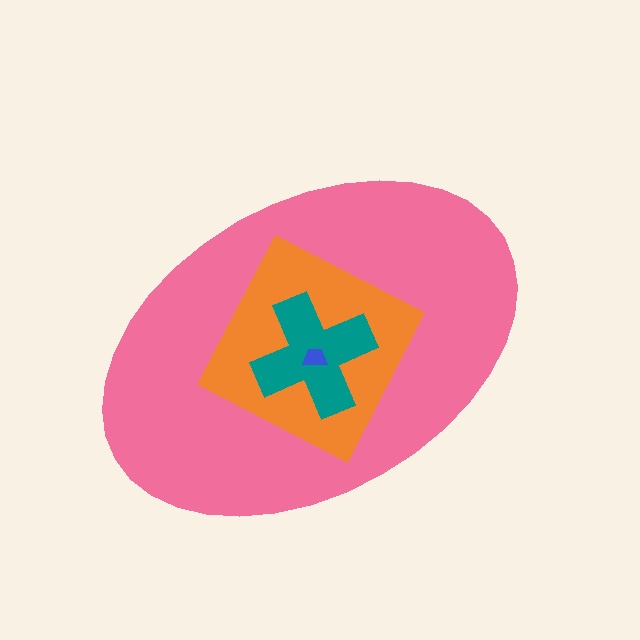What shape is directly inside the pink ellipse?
The orange diamond.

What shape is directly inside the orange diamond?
The teal cross.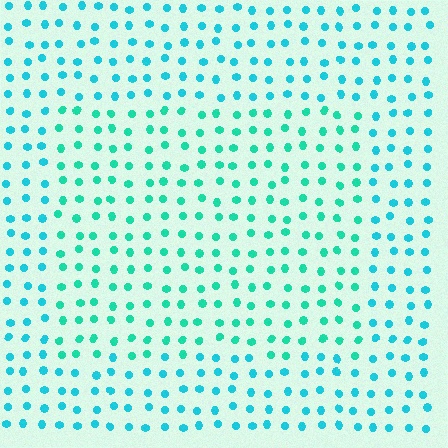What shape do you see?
I see a rectangle.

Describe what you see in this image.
The image is filled with small cyan elements in a uniform arrangement. A rectangle-shaped region is visible where the elements are tinted to a slightly different hue, forming a subtle color boundary.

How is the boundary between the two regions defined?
The boundary is defined purely by a slight shift in hue (about 23 degrees). Spacing, size, and orientation are identical on both sides.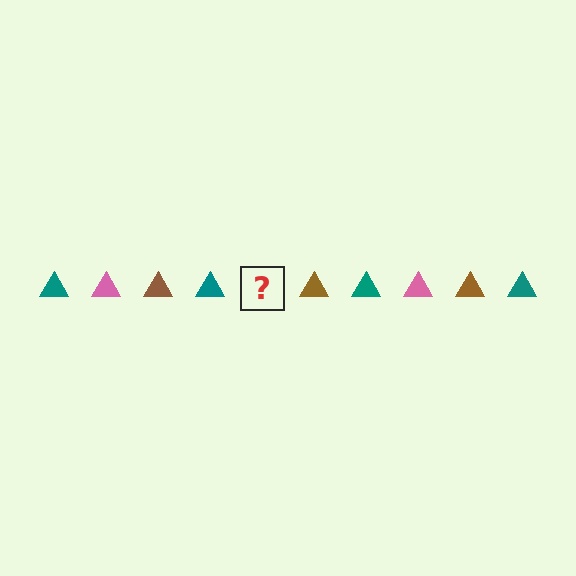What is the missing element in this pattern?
The missing element is a pink triangle.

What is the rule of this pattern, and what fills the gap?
The rule is that the pattern cycles through teal, pink, brown triangles. The gap should be filled with a pink triangle.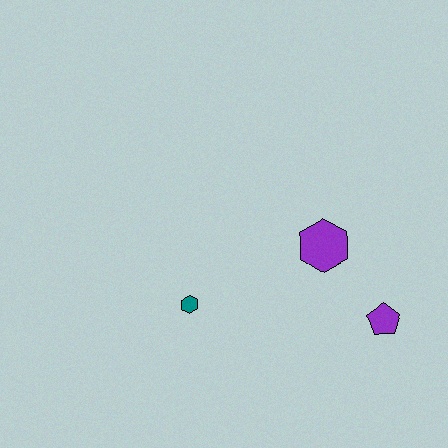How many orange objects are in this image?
There are no orange objects.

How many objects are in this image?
There are 3 objects.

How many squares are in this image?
There are no squares.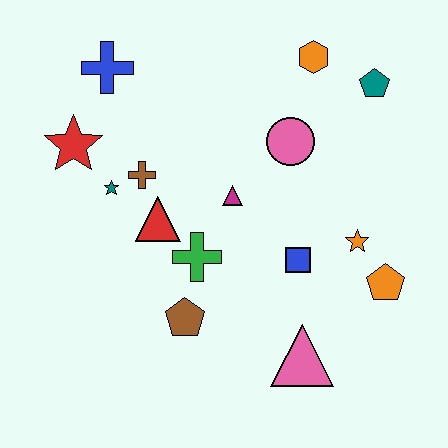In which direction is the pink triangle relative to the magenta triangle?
The pink triangle is below the magenta triangle.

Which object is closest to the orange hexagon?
The teal pentagon is closest to the orange hexagon.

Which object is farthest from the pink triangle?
The blue cross is farthest from the pink triangle.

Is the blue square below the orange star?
Yes